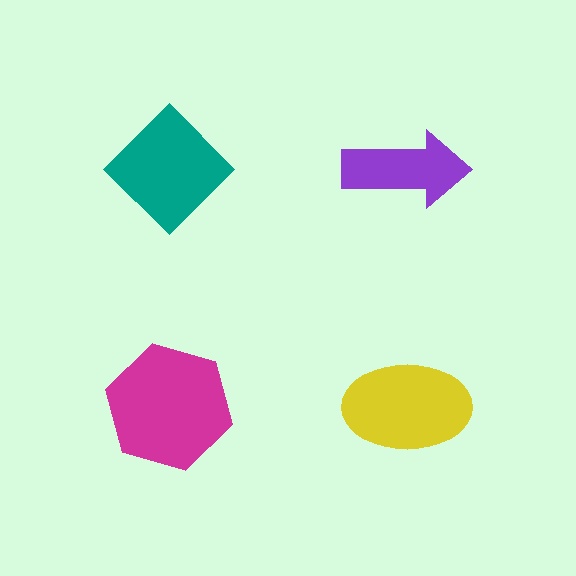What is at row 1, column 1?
A teal diamond.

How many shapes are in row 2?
2 shapes.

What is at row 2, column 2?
A yellow ellipse.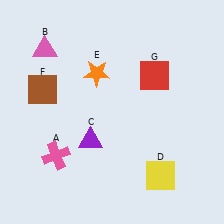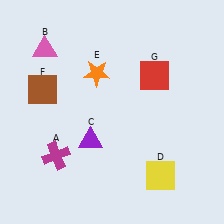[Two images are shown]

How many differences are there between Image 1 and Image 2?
There is 1 difference between the two images.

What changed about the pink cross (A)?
In Image 1, A is pink. In Image 2, it changed to magenta.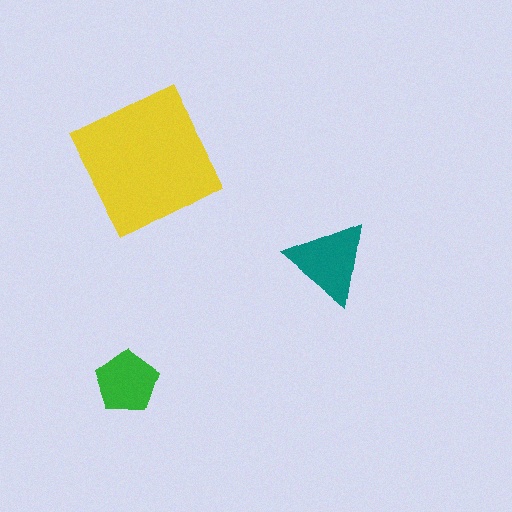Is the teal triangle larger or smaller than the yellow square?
Smaller.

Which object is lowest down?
The green pentagon is bottommost.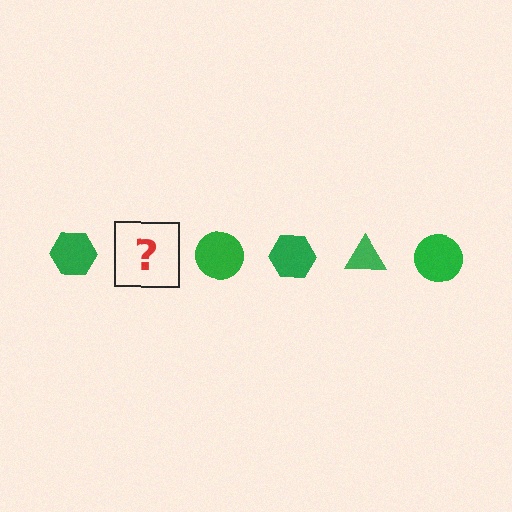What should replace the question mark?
The question mark should be replaced with a green triangle.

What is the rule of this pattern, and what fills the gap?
The rule is that the pattern cycles through hexagon, triangle, circle shapes in green. The gap should be filled with a green triangle.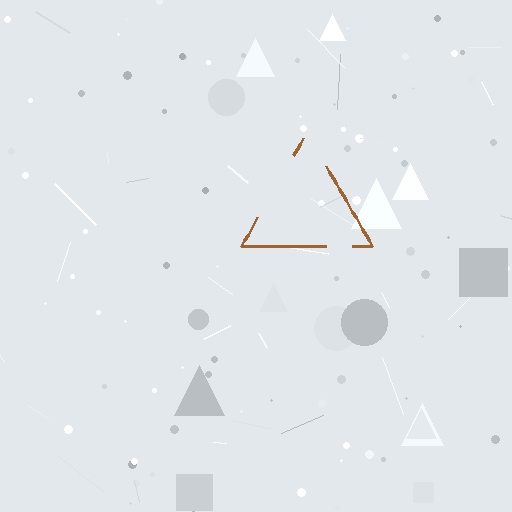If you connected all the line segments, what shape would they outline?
They would outline a triangle.